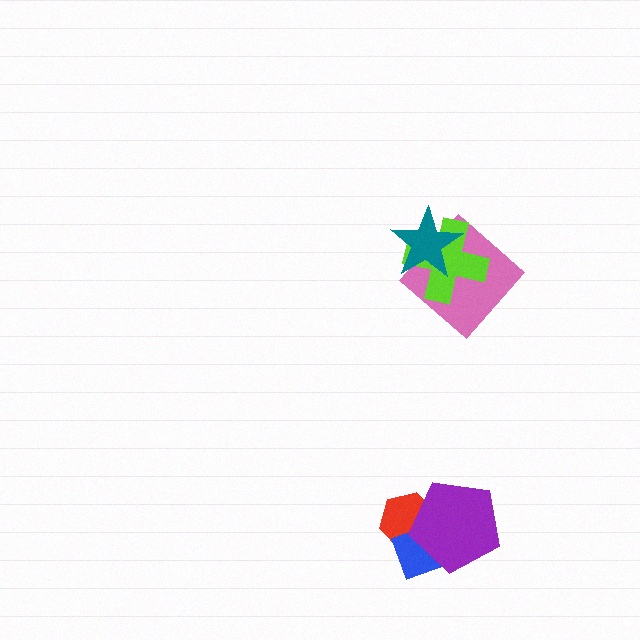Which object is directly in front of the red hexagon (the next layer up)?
The blue diamond is directly in front of the red hexagon.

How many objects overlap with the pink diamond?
2 objects overlap with the pink diamond.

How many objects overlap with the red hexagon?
2 objects overlap with the red hexagon.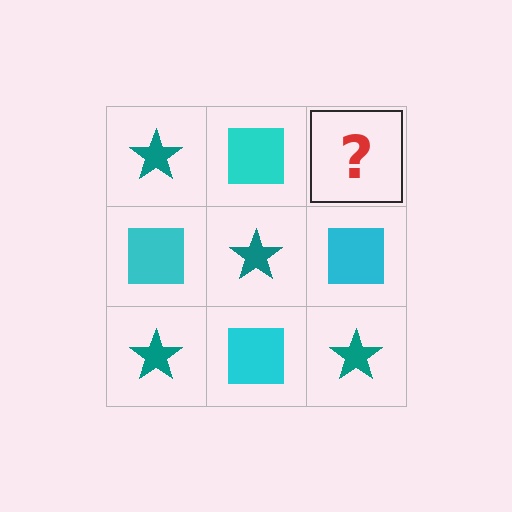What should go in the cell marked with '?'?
The missing cell should contain a teal star.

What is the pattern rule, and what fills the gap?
The rule is that it alternates teal star and cyan square in a checkerboard pattern. The gap should be filled with a teal star.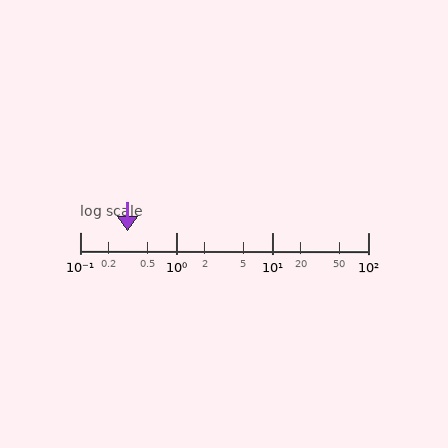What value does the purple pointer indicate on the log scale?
The pointer indicates approximately 0.31.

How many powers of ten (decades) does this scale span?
The scale spans 3 decades, from 0.1 to 100.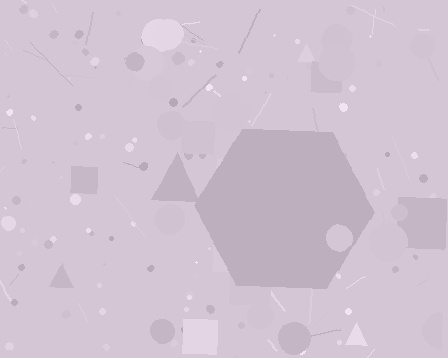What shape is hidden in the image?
A hexagon is hidden in the image.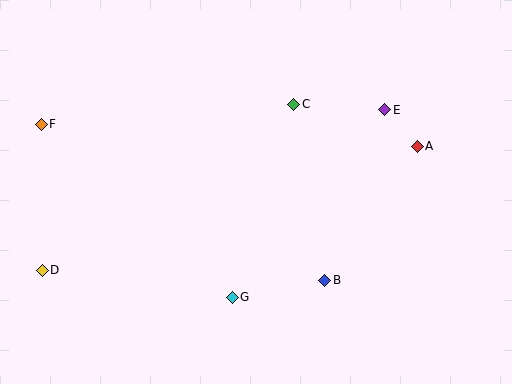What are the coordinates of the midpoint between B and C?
The midpoint between B and C is at (309, 192).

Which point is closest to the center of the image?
Point C at (294, 104) is closest to the center.